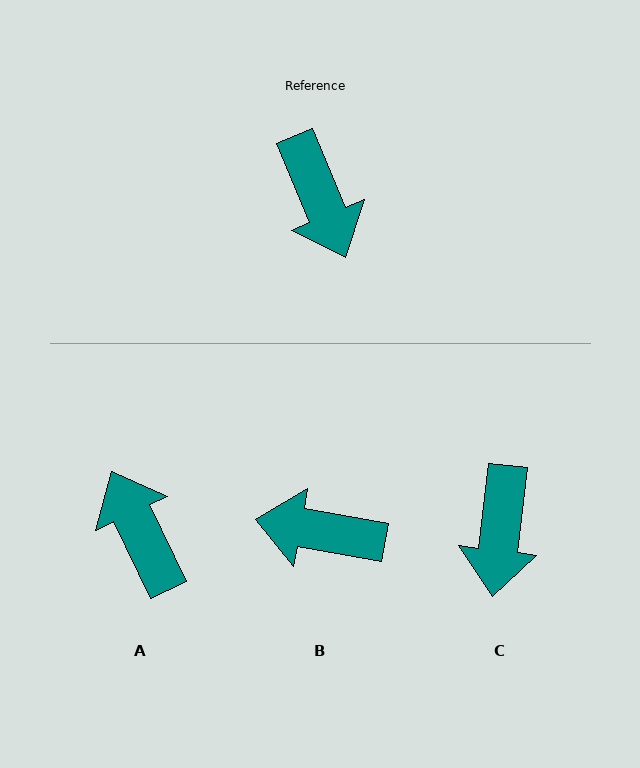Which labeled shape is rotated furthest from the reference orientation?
A, about 177 degrees away.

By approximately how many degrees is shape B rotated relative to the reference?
Approximately 123 degrees clockwise.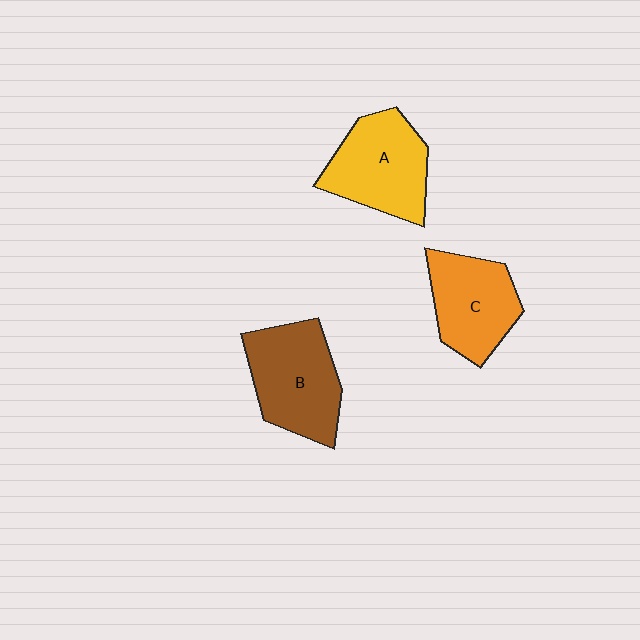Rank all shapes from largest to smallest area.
From largest to smallest: B (brown), A (yellow), C (orange).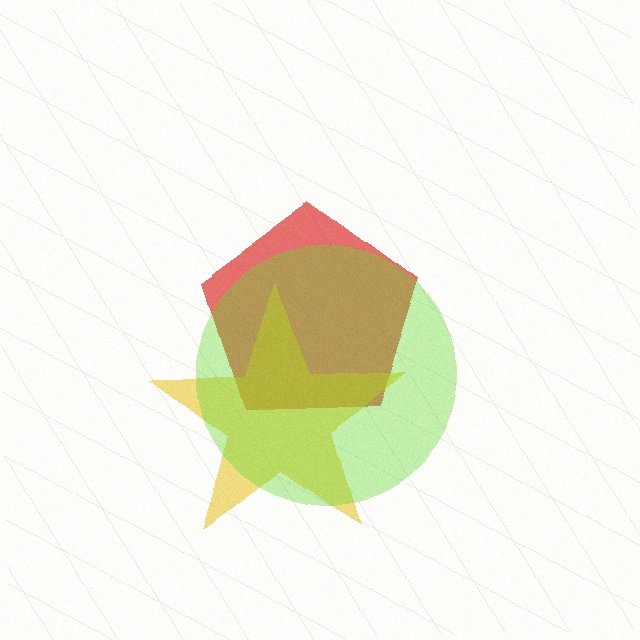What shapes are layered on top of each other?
The layered shapes are: a red pentagon, a yellow star, a lime circle.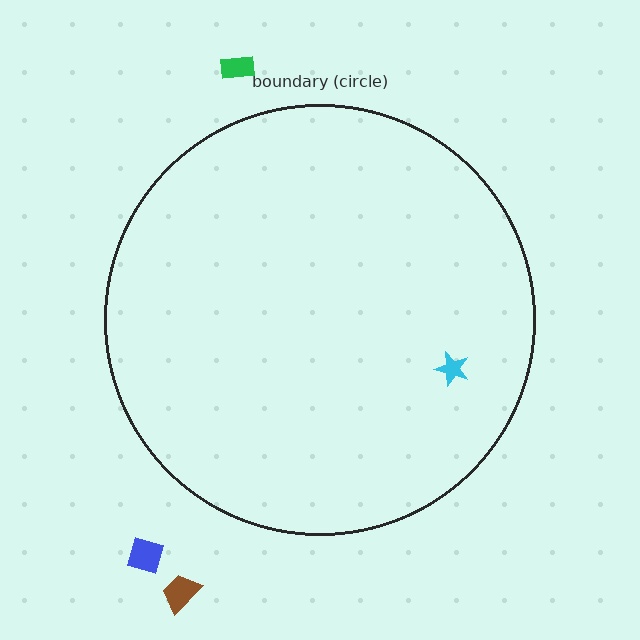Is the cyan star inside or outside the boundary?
Inside.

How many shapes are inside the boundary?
1 inside, 3 outside.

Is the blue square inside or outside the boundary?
Outside.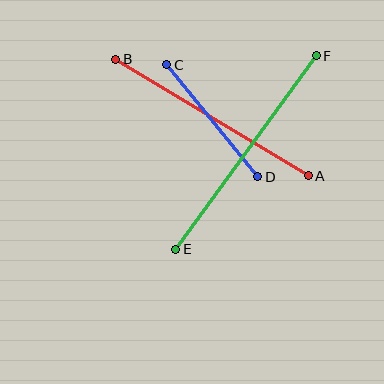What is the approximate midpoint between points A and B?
The midpoint is at approximately (212, 117) pixels.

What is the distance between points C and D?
The distance is approximately 144 pixels.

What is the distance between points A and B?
The distance is approximately 225 pixels.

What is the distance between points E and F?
The distance is approximately 239 pixels.